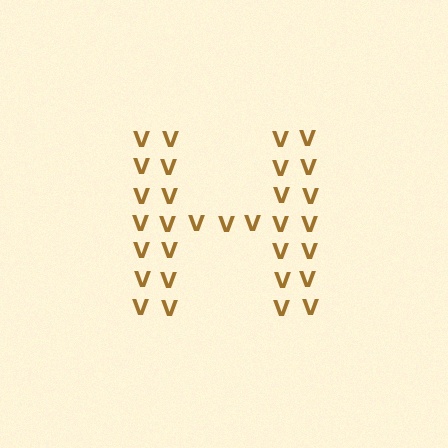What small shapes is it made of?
It is made of small letter V's.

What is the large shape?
The large shape is the letter H.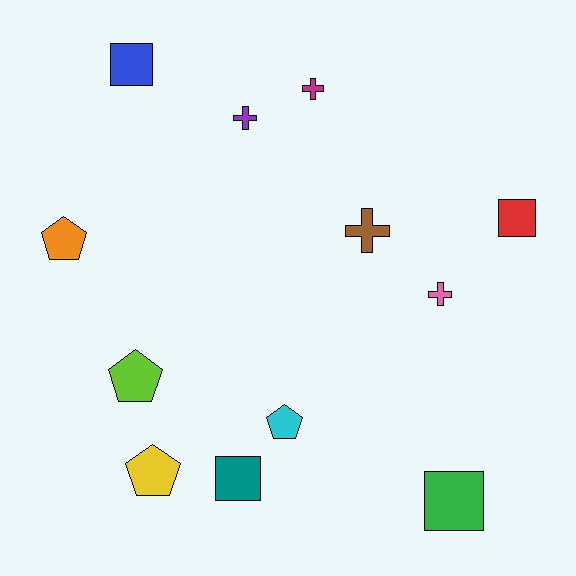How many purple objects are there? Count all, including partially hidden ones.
There is 1 purple object.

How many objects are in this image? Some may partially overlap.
There are 12 objects.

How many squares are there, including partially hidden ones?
There are 4 squares.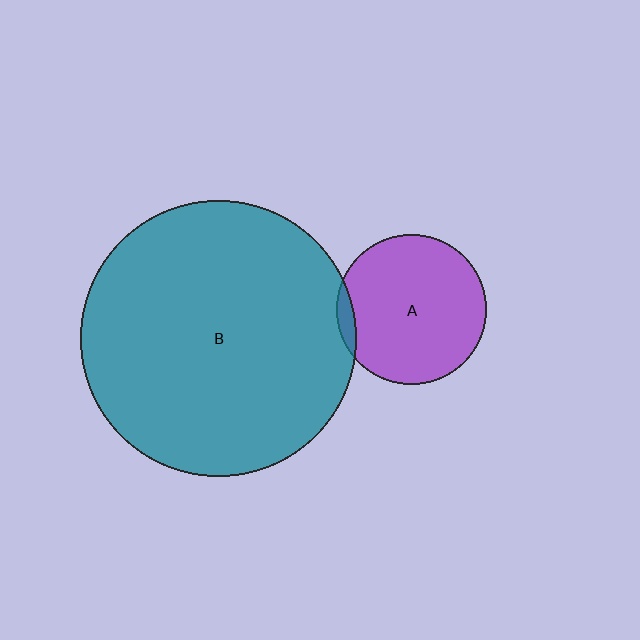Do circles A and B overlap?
Yes.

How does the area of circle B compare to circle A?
Approximately 3.4 times.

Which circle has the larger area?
Circle B (teal).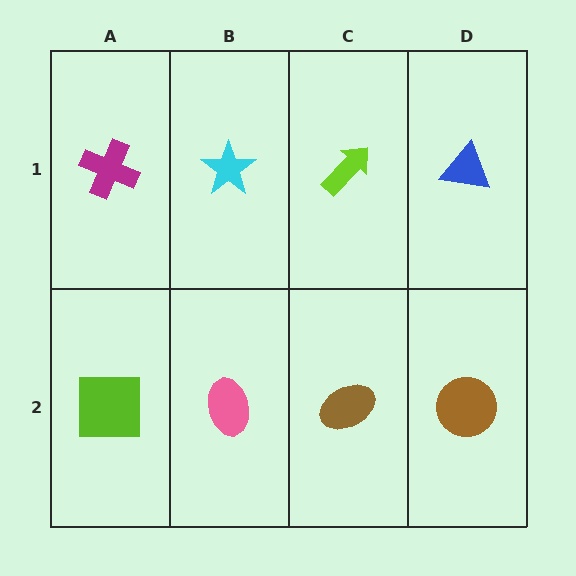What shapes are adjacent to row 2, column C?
A lime arrow (row 1, column C), a pink ellipse (row 2, column B), a brown circle (row 2, column D).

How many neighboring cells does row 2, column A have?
2.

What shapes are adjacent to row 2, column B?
A cyan star (row 1, column B), a lime square (row 2, column A), a brown ellipse (row 2, column C).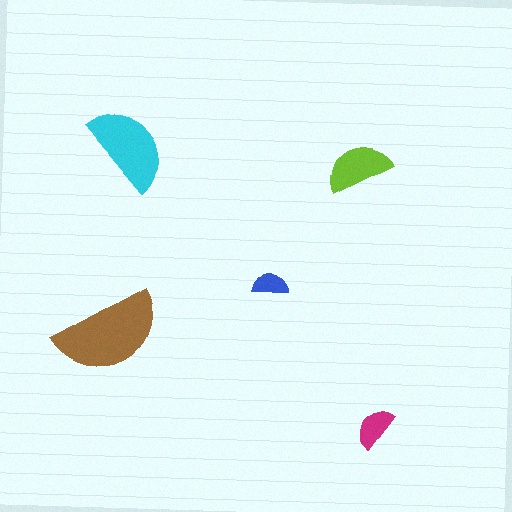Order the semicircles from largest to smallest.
the brown one, the cyan one, the lime one, the magenta one, the blue one.